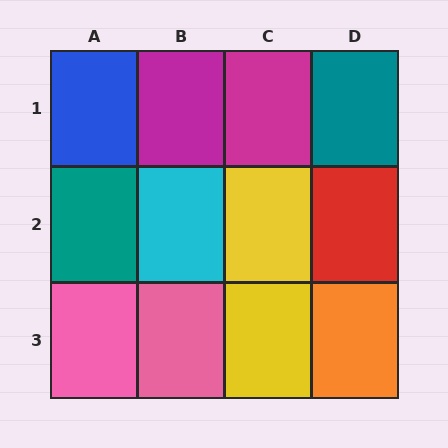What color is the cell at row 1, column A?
Blue.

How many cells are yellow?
2 cells are yellow.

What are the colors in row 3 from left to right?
Pink, pink, yellow, orange.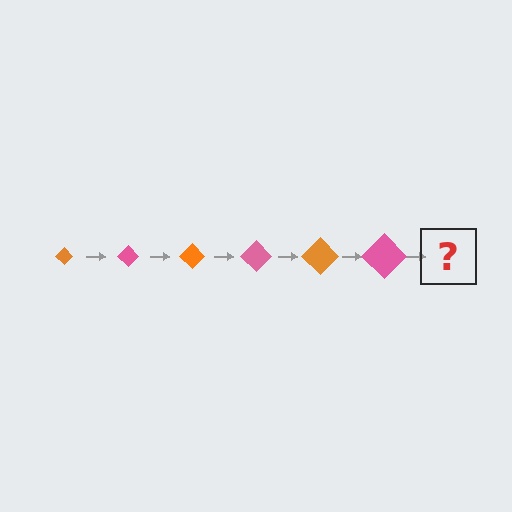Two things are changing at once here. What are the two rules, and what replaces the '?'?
The two rules are that the diamond grows larger each step and the color cycles through orange and pink. The '?' should be an orange diamond, larger than the previous one.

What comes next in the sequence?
The next element should be an orange diamond, larger than the previous one.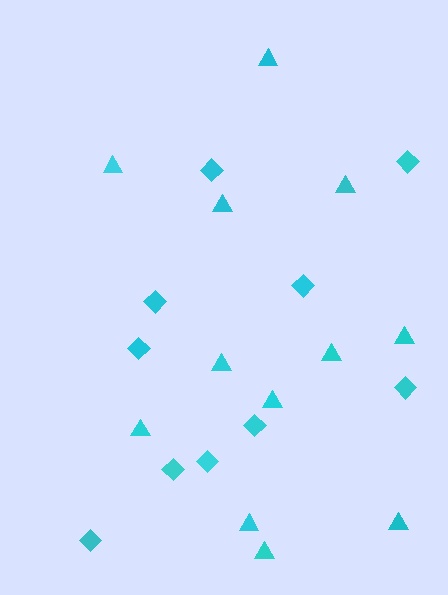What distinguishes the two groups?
There are 2 groups: one group of triangles (12) and one group of diamonds (10).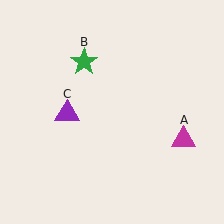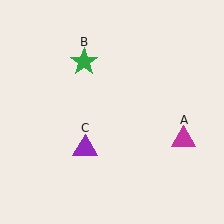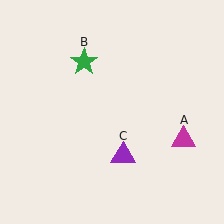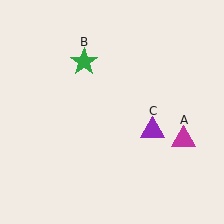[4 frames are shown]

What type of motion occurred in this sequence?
The purple triangle (object C) rotated counterclockwise around the center of the scene.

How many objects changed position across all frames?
1 object changed position: purple triangle (object C).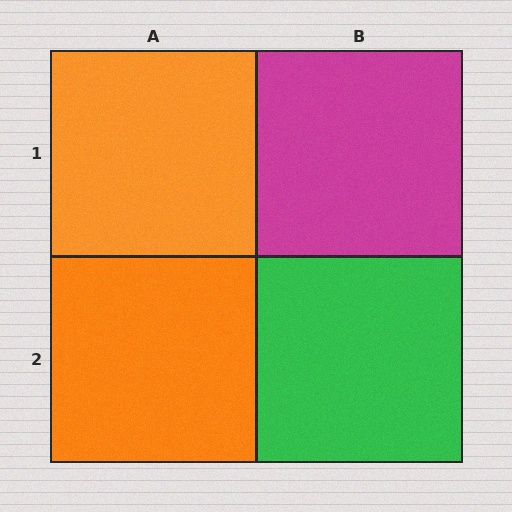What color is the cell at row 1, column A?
Orange.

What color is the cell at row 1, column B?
Magenta.